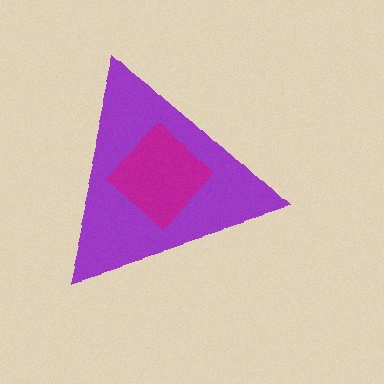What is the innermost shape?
The magenta diamond.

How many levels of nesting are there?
2.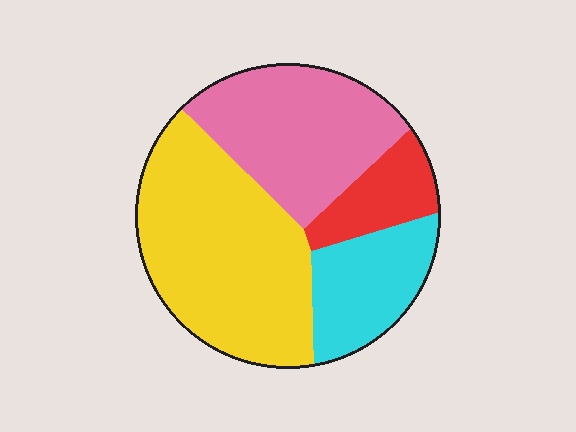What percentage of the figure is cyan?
Cyan takes up about one sixth (1/6) of the figure.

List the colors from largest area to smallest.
From largest to smallest: yellow, pink, cyan, red.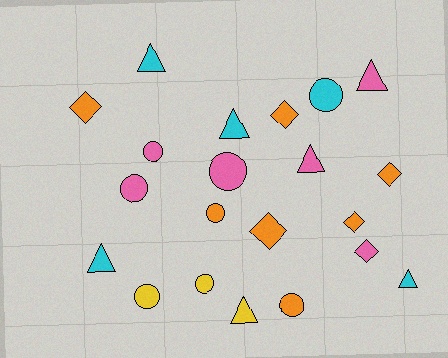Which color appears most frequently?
Orange, with 7 objects.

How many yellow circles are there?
There are 2 yellow circles.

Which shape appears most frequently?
Circle, with 8 objects.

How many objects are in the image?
There are 21 objects.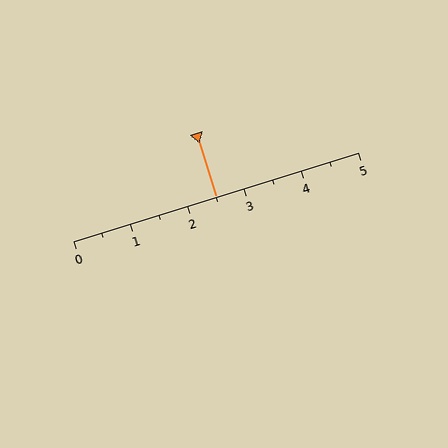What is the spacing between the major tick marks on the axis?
The major ticks are spaced 1 apart.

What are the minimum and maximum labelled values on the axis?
The axis runs from 0 to 5.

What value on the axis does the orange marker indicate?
The marker indicates approximately 2.5.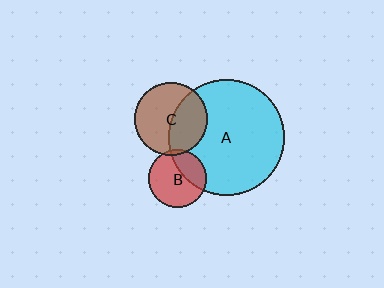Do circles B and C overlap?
Yes.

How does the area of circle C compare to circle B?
Approximately 1.6 times.